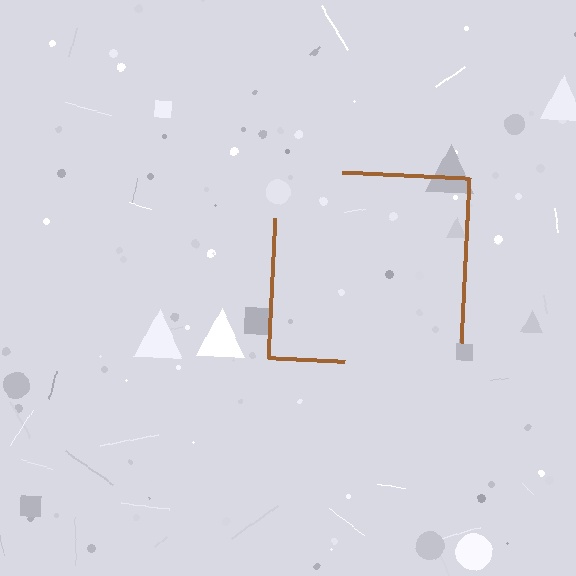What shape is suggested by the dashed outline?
The dashed outline suggests a square.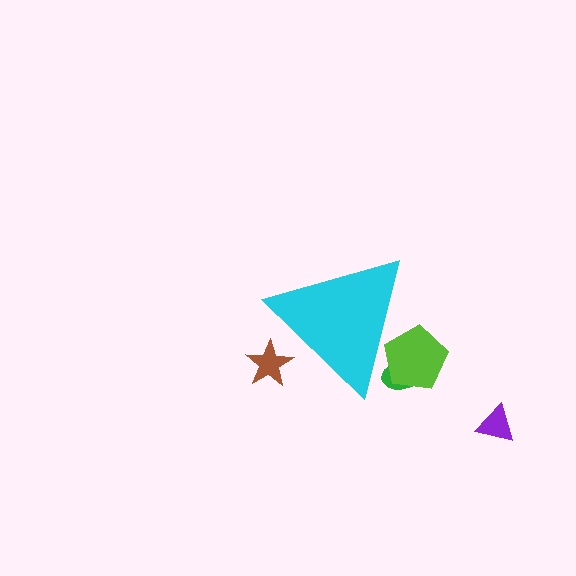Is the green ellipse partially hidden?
Yes, the green ellipse is partially hidden behind the cyan triangle.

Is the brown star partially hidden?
Yes, the brown star is partially hidden behind the cyan triangle.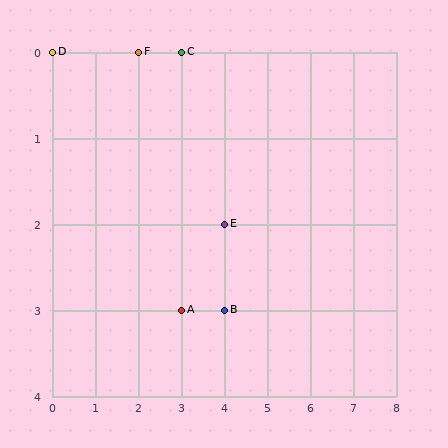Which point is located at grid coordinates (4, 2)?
Point E is at (4, 2).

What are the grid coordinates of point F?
Point F is at grid coordinates (2, 0).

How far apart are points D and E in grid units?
Points D and E are 4 columns and 2 rows apart (about 4.5 grid units diagonally).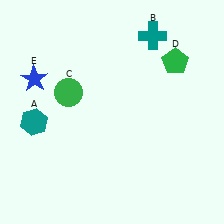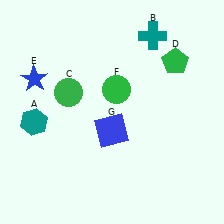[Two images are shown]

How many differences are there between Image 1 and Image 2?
There are 2 differences between the two images.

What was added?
A green circle (F), a blue square (G) were added in Image 2.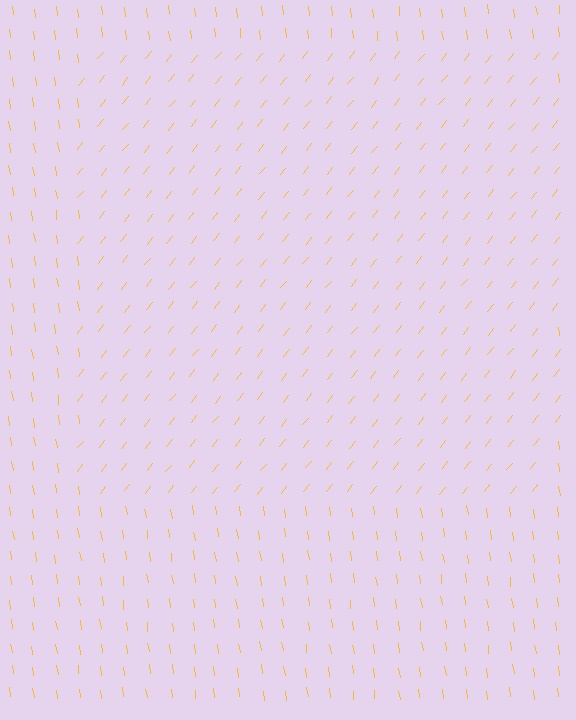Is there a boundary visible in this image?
Yes, there is a texture boundary formed by a change in line orientation.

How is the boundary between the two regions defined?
The boundary is defined purely by a change in line orientation (approximately 45 degrees difference). All lines are the same color and thickness.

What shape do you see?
I see a rectangle.